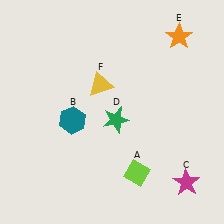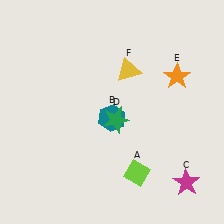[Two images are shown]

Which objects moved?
The objects that moved are: the teal hexagon (B), the orange star (E), the yellow triangle (F).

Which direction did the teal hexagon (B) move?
The teal hexagon (B) moved right.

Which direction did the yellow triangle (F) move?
The yellow triangle (F) moved right.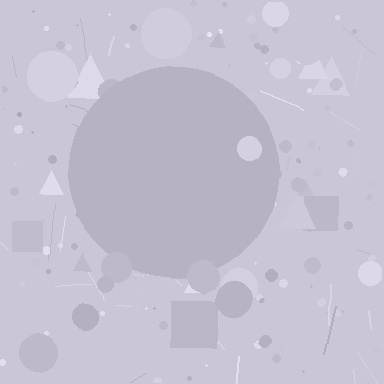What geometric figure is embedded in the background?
A circle is embedded in the background.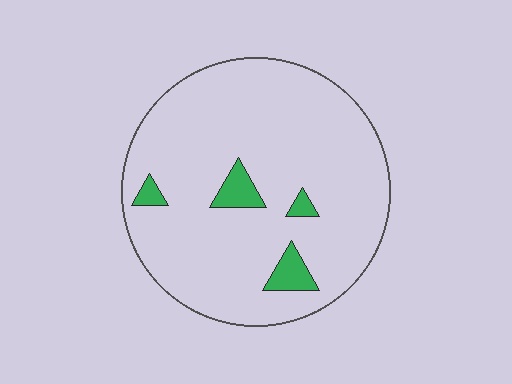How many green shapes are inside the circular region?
4.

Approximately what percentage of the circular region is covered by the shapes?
Approximately 5%.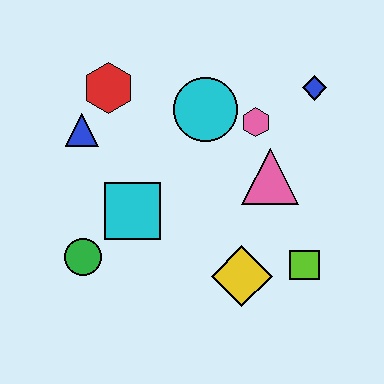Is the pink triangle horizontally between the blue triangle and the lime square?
Yes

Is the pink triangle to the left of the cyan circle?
No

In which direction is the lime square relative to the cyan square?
The lime square is to the right of the cyan square.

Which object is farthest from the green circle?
The blue diamond is farthest from the green circle.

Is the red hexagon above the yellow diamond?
Yes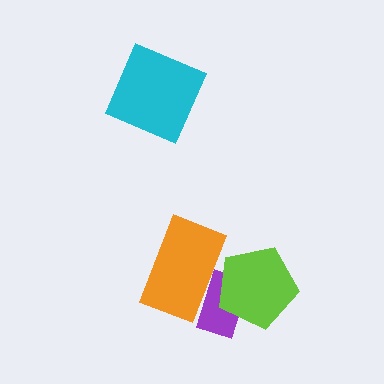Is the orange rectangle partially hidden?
Yes, it is partially covered by another shape.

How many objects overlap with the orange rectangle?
2 objects overlap with the orange rectangle.